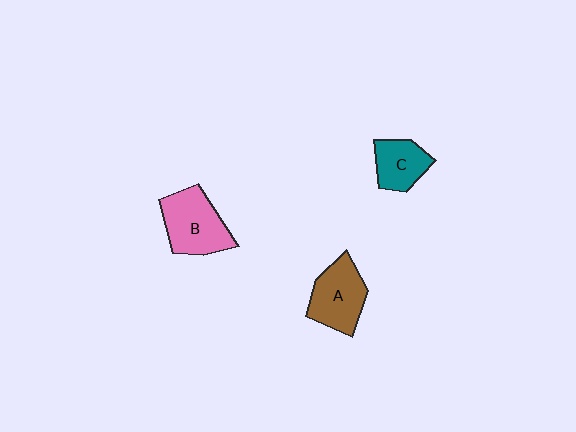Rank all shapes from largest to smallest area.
From largest to smallest: B (pink), A (brown), C (teal).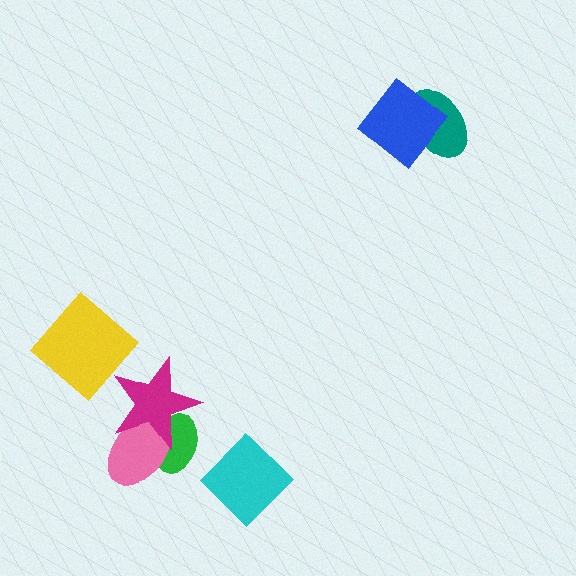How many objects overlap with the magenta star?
2 objects overlap with the magenta star.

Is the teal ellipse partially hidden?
Yes, it is partially covered by another shape.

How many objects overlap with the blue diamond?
1 object overlaps with the blue diamond.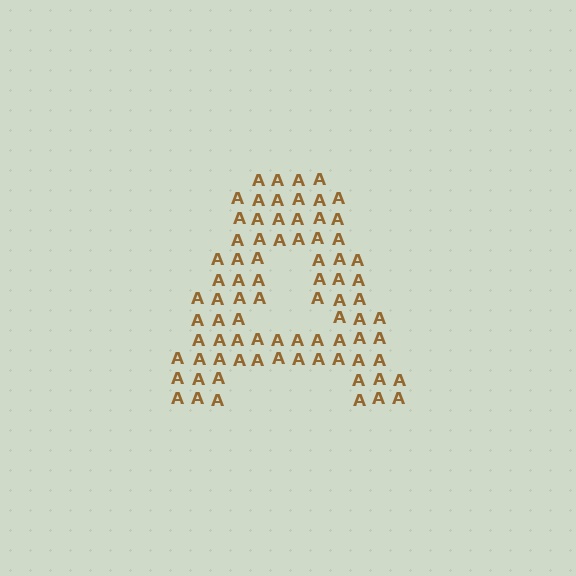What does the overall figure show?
The overall figure shows the letter A.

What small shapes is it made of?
It is made of small letter A's.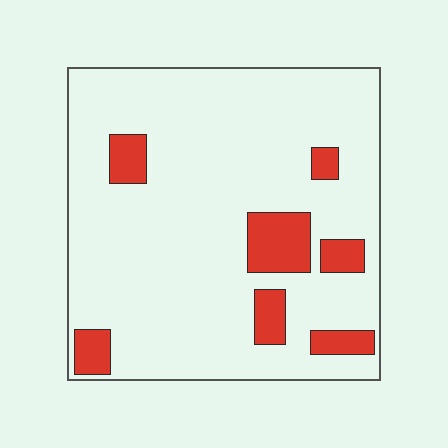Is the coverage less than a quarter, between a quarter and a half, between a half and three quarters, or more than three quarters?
Less than a quarter.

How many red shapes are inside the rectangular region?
7.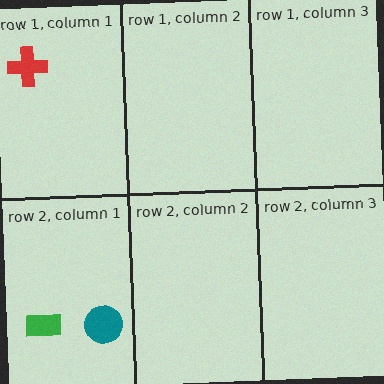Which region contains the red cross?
The row 1, column 1 region.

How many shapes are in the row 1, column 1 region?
1.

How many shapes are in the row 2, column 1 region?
2.